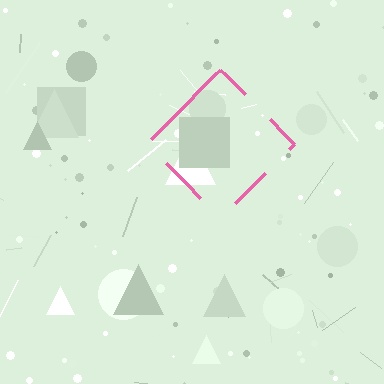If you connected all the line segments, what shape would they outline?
They would outline a diamond.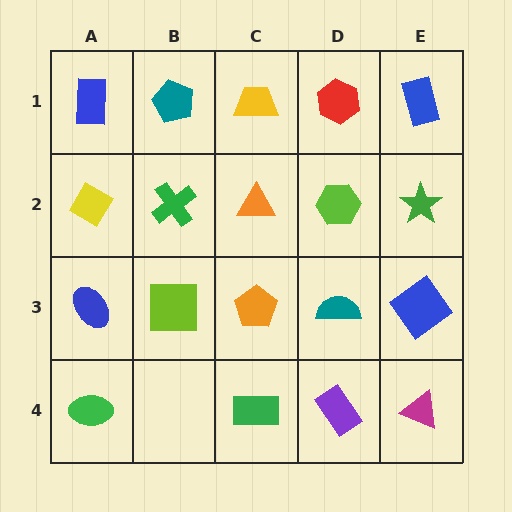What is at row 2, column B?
A green cross.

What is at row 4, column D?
A purple rectangle.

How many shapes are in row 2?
5 shapes.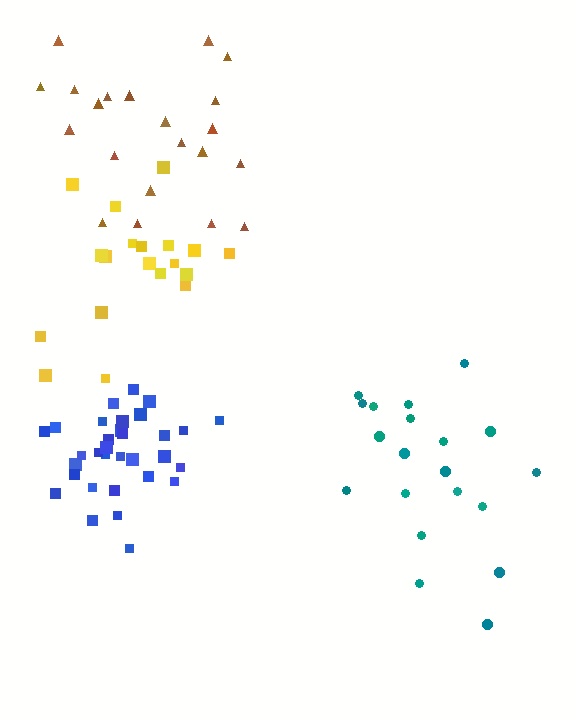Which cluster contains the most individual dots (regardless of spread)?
Blue (32).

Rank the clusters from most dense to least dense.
blue, yellow, teal, brown.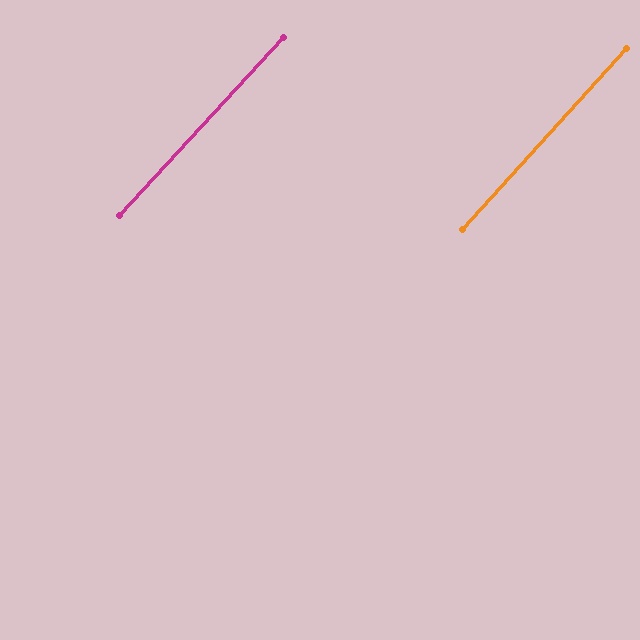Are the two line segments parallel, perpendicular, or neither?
Parallel — their directions differ by only 0.8°.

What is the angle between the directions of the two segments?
Approximately 1 degree.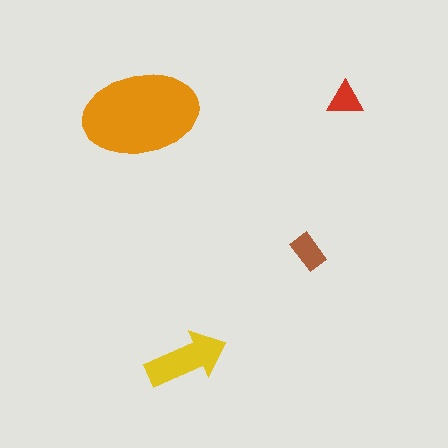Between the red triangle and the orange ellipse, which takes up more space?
The orange ellipse.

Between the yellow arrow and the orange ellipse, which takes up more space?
The orange ellipse.